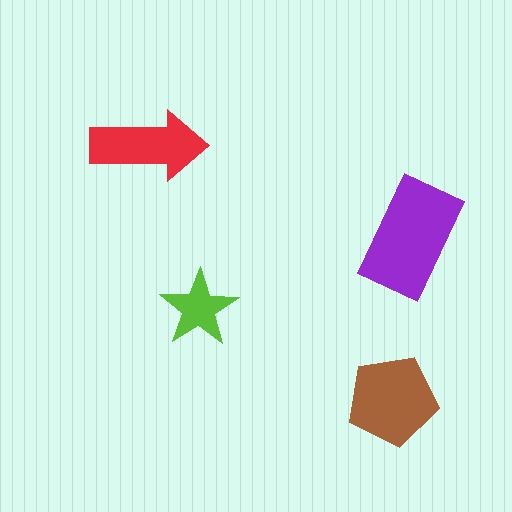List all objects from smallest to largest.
The lime star, the red arrow, the brown pentagon, the purple rectangle.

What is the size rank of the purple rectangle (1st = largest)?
1st.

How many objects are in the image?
There are 4 objects in the image.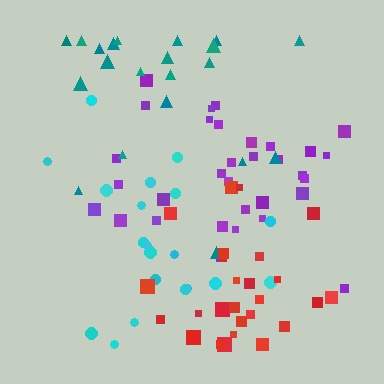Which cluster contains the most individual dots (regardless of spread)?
Purple (32).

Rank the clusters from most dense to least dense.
red, purple, cyan, teal.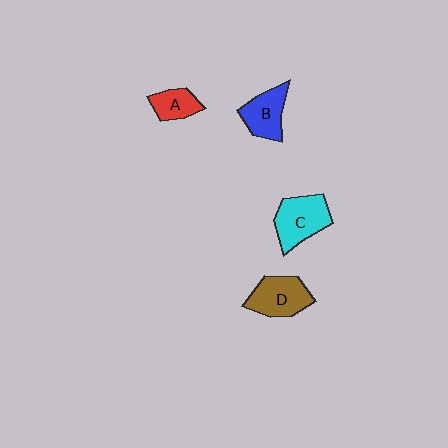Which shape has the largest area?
Shape C (cyan).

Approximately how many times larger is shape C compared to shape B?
Approximately 1.2 times.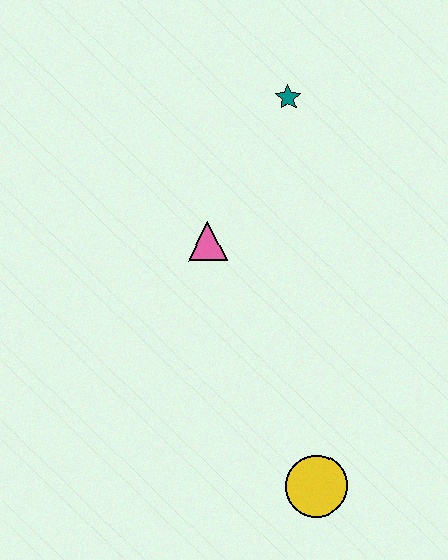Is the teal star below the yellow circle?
No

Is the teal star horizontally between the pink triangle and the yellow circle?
Yes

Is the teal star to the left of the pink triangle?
No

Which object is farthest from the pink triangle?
The yellow circle is farthest from the pink triangle.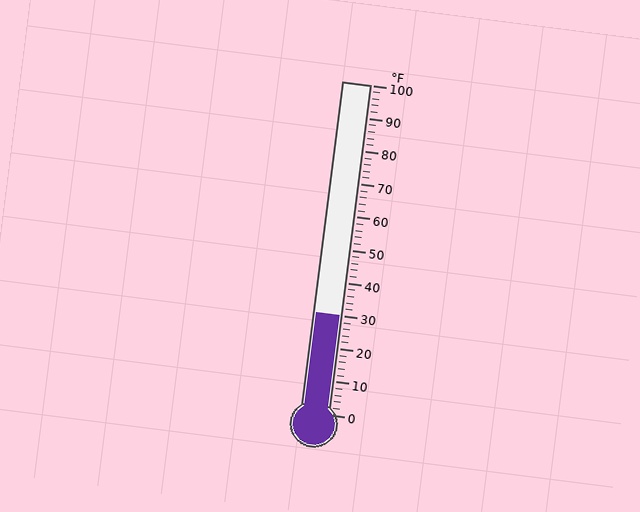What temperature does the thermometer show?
The thermometer shows approximately 30°F.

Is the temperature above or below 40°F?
The temperature is below 40°F.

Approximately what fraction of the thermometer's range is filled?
The thermometer is filled to approximately 30% of its range.